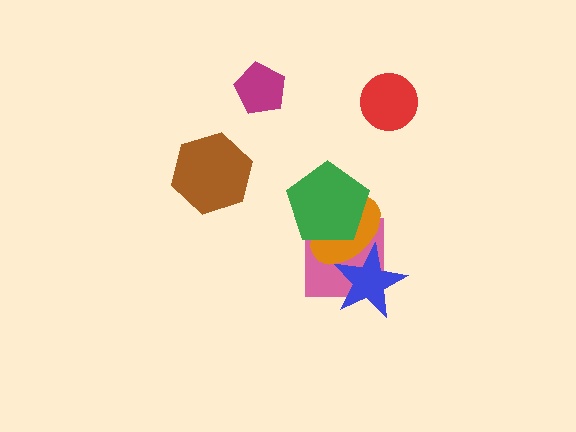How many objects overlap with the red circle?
0 objects overlap with the red circle.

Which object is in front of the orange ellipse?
The green pentagon is in front of the orange ellipse.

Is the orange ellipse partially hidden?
Yes, it is partially covered by another shape.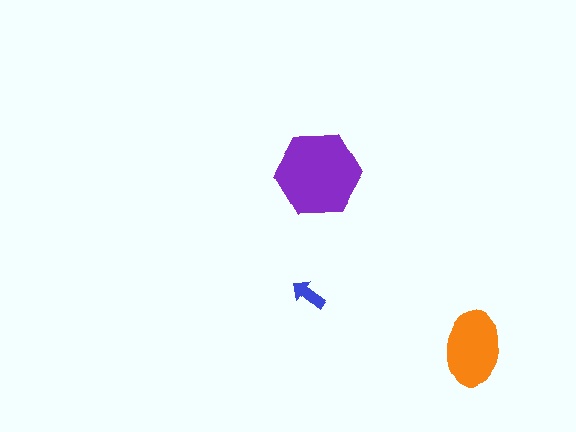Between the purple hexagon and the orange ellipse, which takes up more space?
The purple hexagon.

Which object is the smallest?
The blue arrow.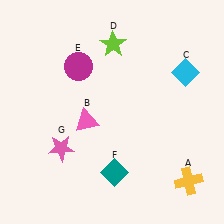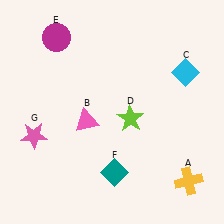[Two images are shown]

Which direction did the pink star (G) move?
The pink star (G) moved left.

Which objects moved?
The objects that moved are: the lime star (D), the magenta circle (E), the pink star (G).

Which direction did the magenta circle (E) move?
The magenta circle (E) moved up.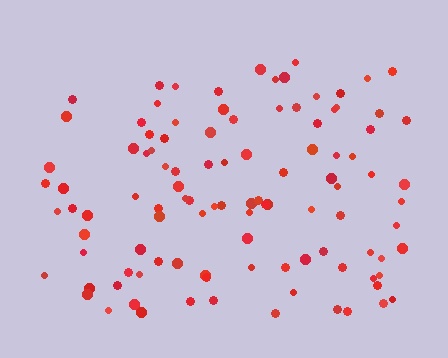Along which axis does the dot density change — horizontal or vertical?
Vertical.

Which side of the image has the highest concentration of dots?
The bottom.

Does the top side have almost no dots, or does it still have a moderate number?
Still a moderate number, just noticeably fewer than the bottom.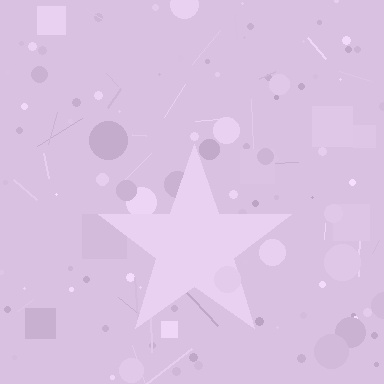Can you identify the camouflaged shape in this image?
The camouflaged shape is a star.